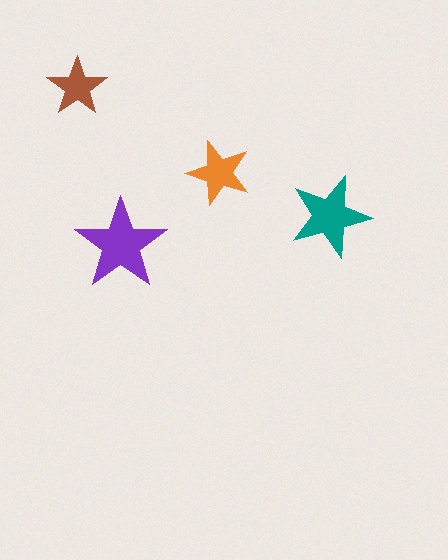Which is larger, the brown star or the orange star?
The orange one.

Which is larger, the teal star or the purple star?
The purple one.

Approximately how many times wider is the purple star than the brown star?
About 1.5 times wider.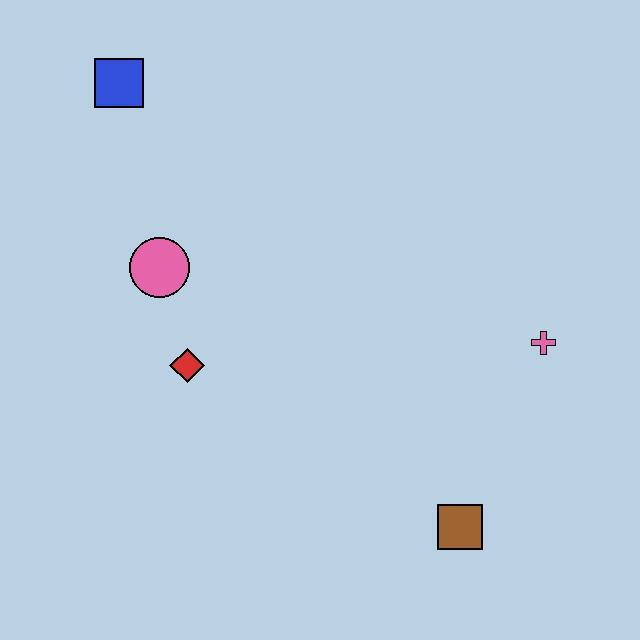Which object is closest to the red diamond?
The pink circle is closest to the red diamond.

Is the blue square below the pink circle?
No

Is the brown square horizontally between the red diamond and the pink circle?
No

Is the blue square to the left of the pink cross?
Yes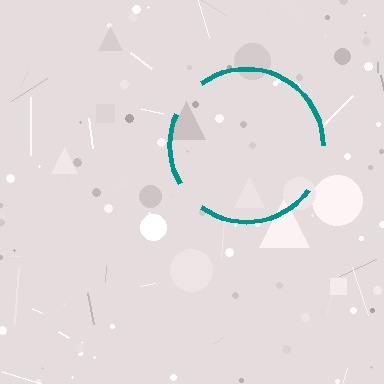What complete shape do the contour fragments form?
The contour fragments form a circle.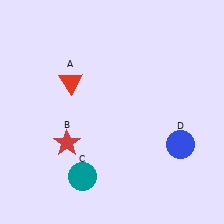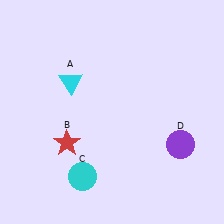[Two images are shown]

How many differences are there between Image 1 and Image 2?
There are 3 differences between the two images.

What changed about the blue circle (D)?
In Image 1, D is blue. In Image 2, it changed to purple.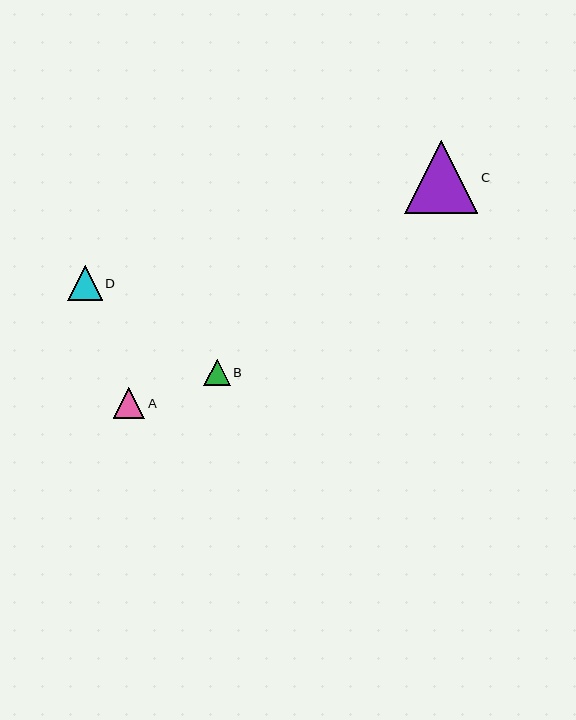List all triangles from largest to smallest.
From largest to smallest: C, D, A, B.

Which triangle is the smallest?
Triangle B is the smallest with a size of approximately 27 pixels.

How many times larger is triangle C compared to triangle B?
Triangle C is approximately 2.8 times the size of triangle B.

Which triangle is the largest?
Triangle C is the largest with a size of approximately 73 pixels.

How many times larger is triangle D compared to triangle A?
Triangle D is approximately 1.1 times the size of triangle A.